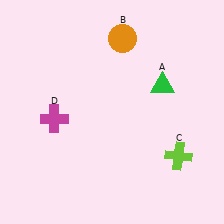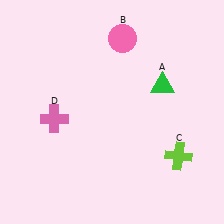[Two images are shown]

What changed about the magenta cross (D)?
In Image 1, D is magenta. In Image 2, it changed to pink.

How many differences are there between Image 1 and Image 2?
There are 2 differences between the two images.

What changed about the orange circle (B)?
In Image 1, B is orange. In Image 2, it changed to pink.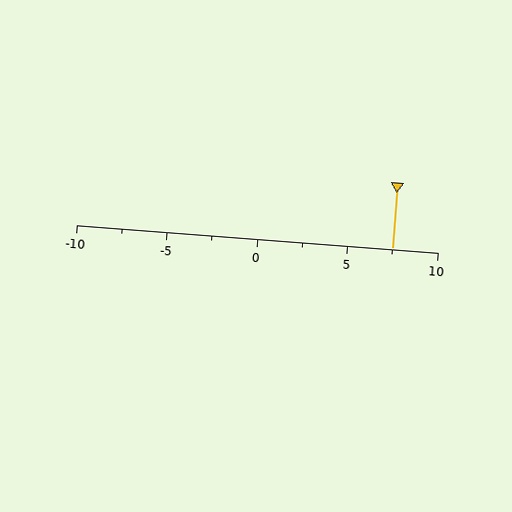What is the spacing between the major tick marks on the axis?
The major ticks are spaced 5 apart.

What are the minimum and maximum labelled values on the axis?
The axis runs from -10 to 10.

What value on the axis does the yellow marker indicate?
The marker indicates approximately 7.5.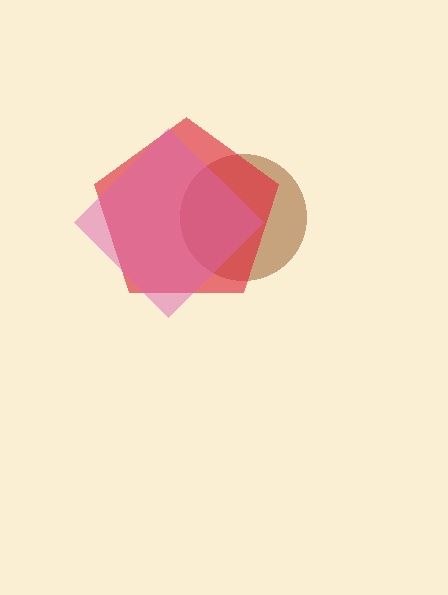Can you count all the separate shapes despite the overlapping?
Yes, there are 3 separate shapes.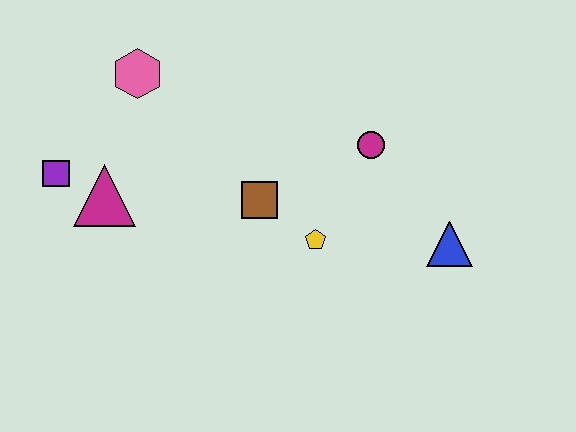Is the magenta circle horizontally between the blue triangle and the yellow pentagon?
Yes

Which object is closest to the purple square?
The magenta triangle is closest to the purple square.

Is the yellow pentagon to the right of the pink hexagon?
Yes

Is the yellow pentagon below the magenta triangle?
Yes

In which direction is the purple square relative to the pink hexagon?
The purple square is below the pink hexagon.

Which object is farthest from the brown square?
The purple square is farthest from the brown square.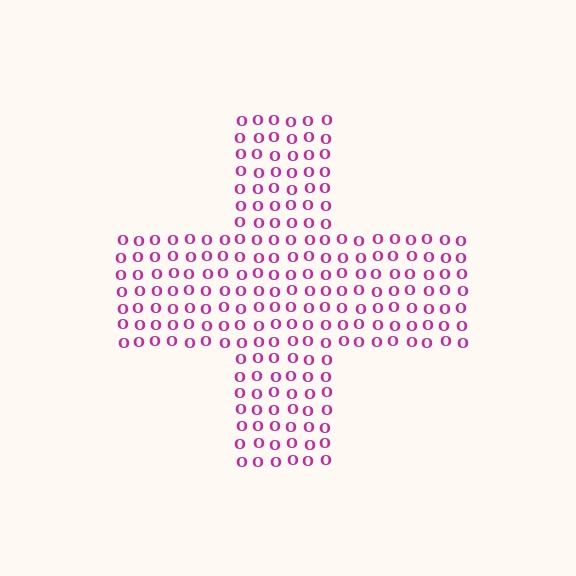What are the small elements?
The small elements are letter O's.